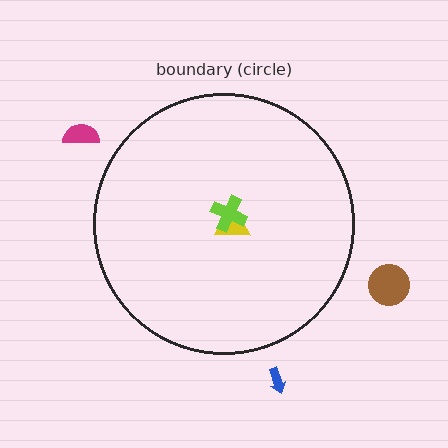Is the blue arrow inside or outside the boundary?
Outside.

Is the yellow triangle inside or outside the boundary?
Inside.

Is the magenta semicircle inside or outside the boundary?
Outside.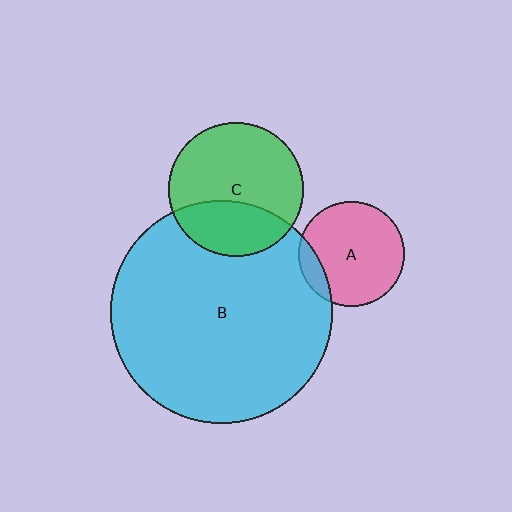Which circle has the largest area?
Circle B (cyan).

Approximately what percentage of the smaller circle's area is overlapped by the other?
Approximately 35%.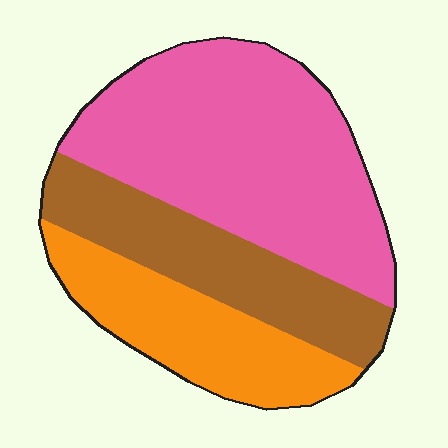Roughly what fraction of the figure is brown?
Brown takes up about one quarter (1/4) of the figure.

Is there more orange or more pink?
Pink.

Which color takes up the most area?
Pink, at roughly 50%.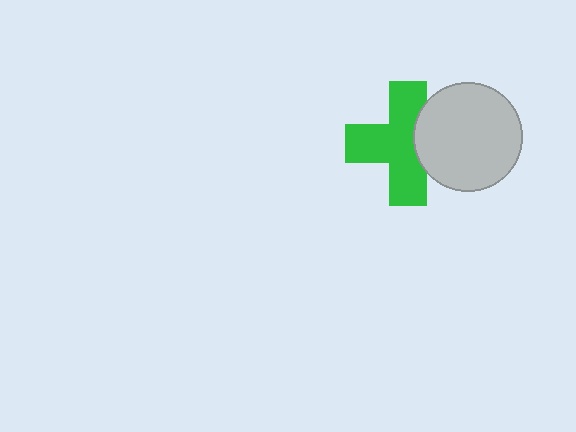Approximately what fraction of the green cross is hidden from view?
Roughly 30% of the green cross is hidden behind the light gray circle.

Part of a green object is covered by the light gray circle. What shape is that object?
It is a cross.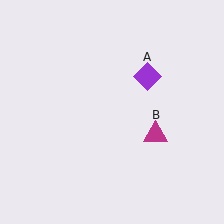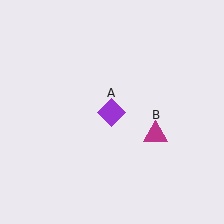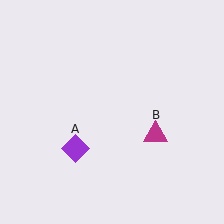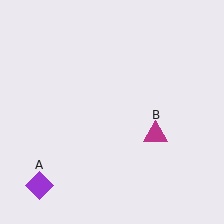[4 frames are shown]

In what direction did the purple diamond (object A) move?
The purple diamond (object A) moved down and to the left.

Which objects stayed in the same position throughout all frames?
Magenta triangle (object B) remained stationary.